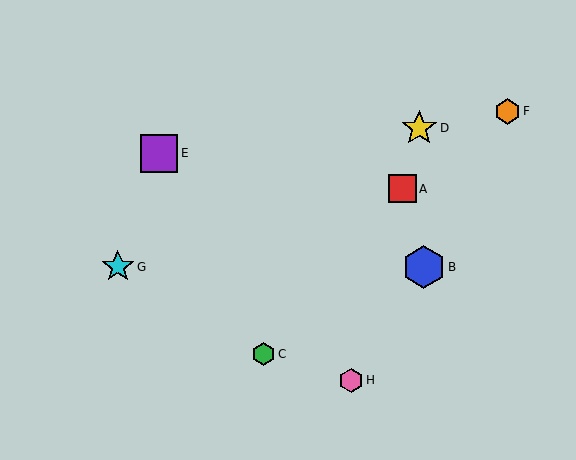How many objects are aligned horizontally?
2 objects (B, G) are aligned horizontally.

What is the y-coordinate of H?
Object H is at y≈380.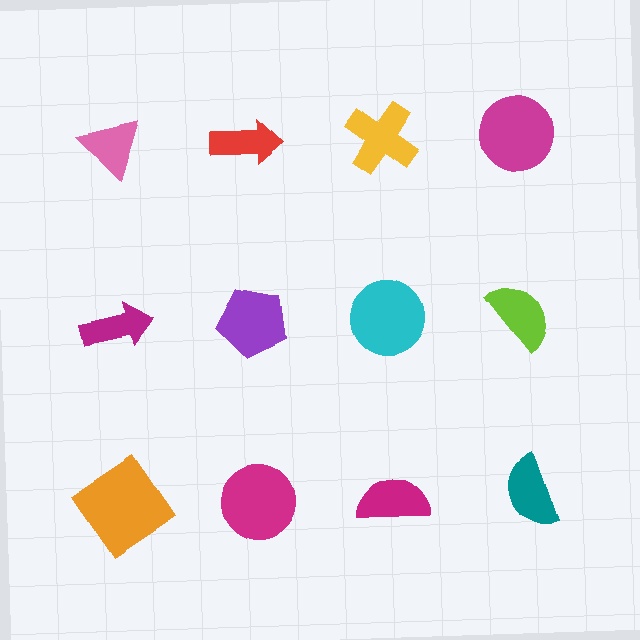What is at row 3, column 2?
A magenta circle.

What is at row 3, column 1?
An orange diamond.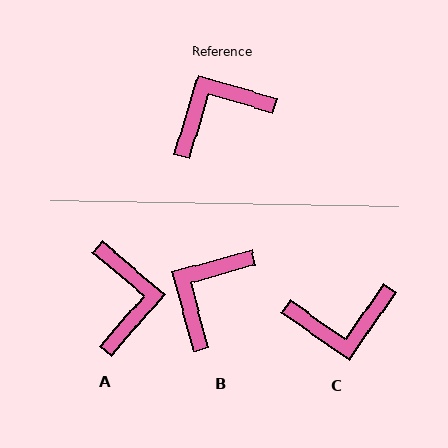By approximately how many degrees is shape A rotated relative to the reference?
Approximately 114 degrees clockwise.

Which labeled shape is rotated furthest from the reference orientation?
C, about 162 degrees away.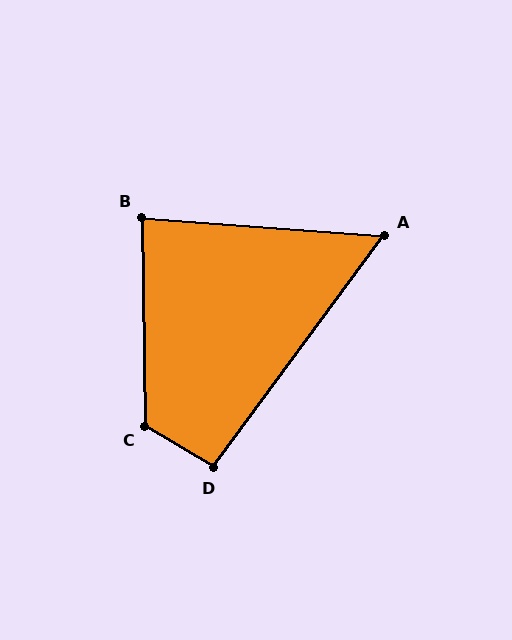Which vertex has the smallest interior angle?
A, at approximately 58 degrees.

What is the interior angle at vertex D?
Approximately 95 degrees (obtuse).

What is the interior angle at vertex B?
Approximately 85 degrees (acute).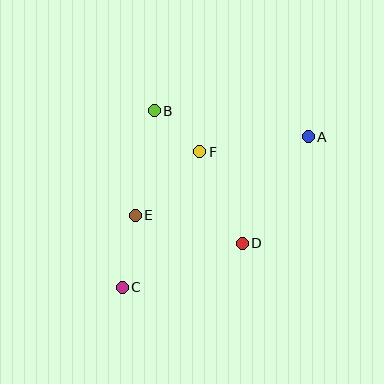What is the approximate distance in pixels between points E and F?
The distance between E and F is approximately 90 pixels.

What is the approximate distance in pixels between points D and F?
The distance between D and F is approximately 101 pixels.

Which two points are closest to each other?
Points B and F are closest to each other.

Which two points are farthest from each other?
Points A and C are farthest from each other.